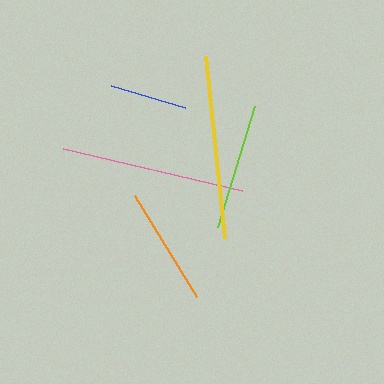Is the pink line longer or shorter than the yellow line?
The pink line is longer than the yellow line.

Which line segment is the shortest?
The blue line is the shortest at approximately 77 pixels.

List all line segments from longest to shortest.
From longest to shortest: pink, yellow, lime, orange, blue.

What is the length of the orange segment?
The orange segment is approximately 119 pixels long.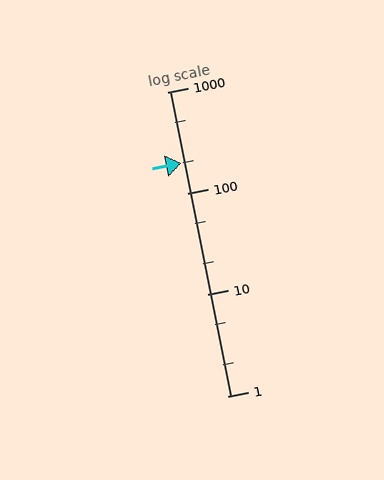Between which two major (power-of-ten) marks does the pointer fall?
The pointer is between 100 and 1000.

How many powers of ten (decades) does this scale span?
The scale spans 3 decades, from 1 to 1000.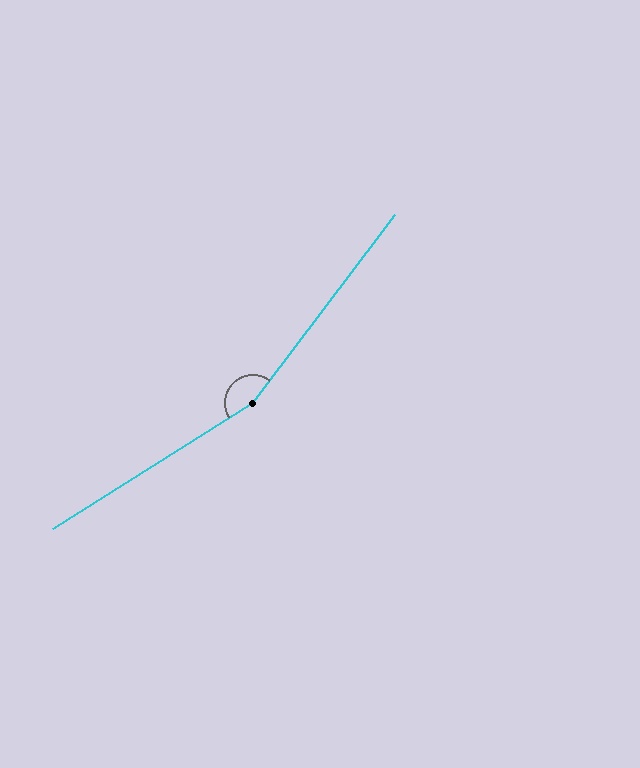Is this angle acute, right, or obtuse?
It is obtuse.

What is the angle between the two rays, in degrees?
Approximately 159 degrees.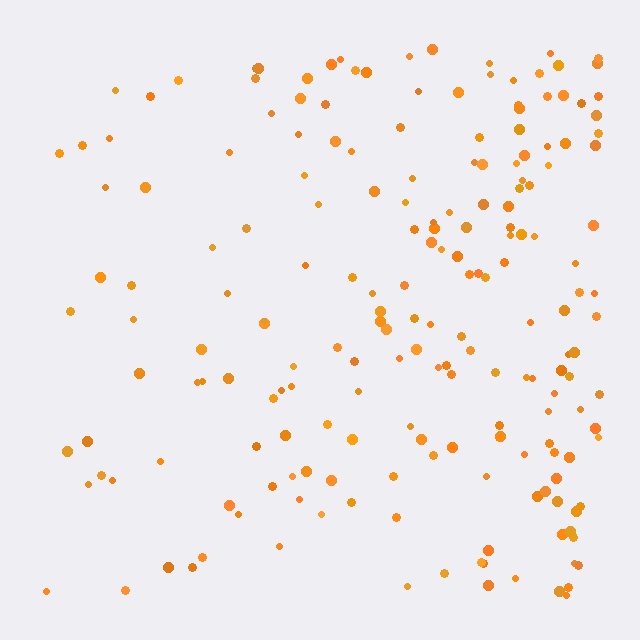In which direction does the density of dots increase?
From left to right, with the right side densest.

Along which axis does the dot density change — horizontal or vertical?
Horizontal.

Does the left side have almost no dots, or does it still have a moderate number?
Still a moderate number, just noticeably fewer than the right.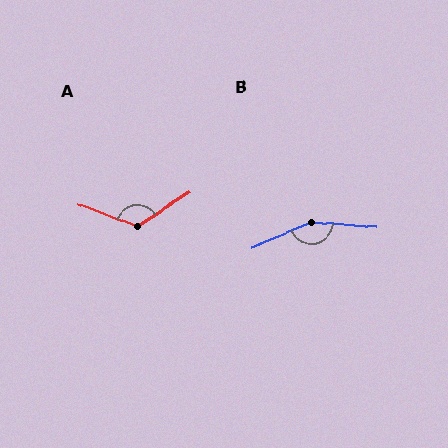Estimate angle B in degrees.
Approximately 153 degrees.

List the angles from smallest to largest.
A (126°), B (153°).